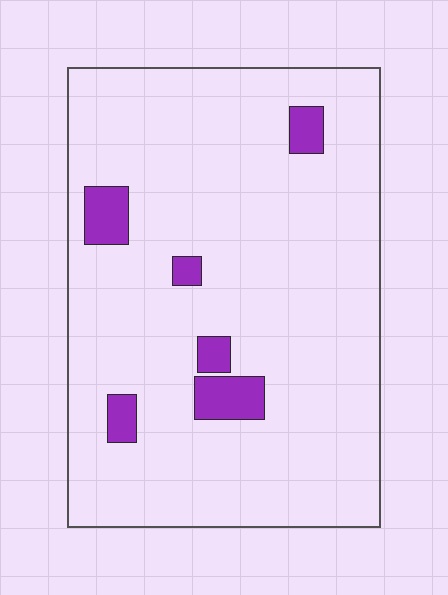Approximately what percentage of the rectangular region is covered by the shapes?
Approximately 10%.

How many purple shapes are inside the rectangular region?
6.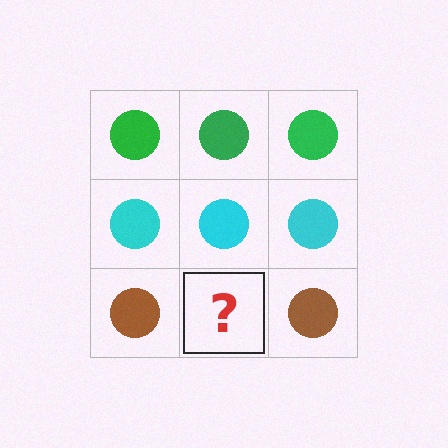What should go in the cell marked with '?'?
The missing cell should contain a brown circle.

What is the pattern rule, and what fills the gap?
The rule is that each row has a consistent color. The gap should be filled with a brown circle.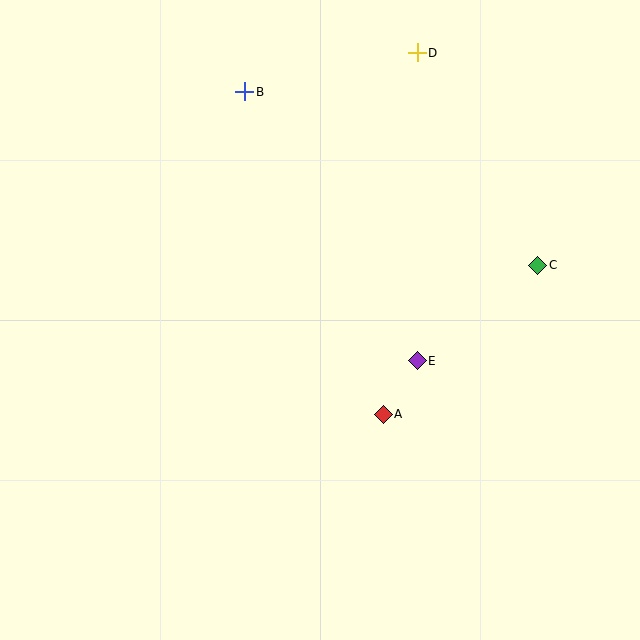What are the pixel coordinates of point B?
Point B is at (245, 92).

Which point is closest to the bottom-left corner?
Point A is closest to the bottom-left corner.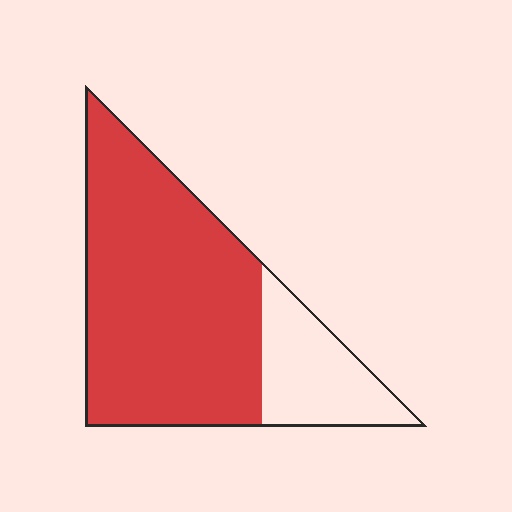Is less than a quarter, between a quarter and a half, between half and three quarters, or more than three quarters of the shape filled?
More than three quarters.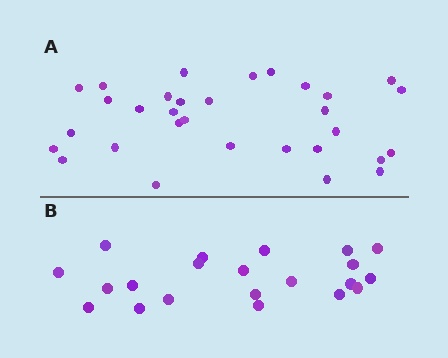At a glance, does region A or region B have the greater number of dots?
Region A (the top region) has more dots.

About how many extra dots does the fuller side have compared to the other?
Region A has roughly 10 or so more dots than region B.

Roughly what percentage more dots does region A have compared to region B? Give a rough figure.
About 50% more.